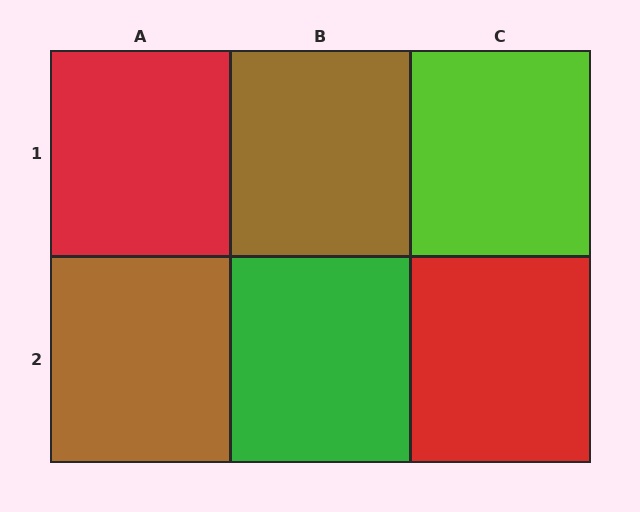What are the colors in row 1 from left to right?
Red, brown, lime.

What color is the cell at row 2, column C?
Red.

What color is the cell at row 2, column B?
Green.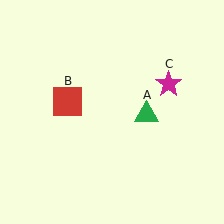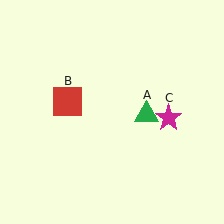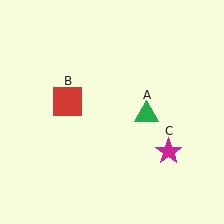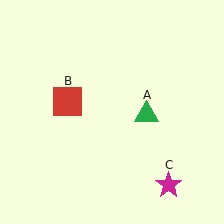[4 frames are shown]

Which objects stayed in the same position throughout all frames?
Green triangle (object A) and red square (object B) remained stationary.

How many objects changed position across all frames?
1 object changed position: magenta star (object C).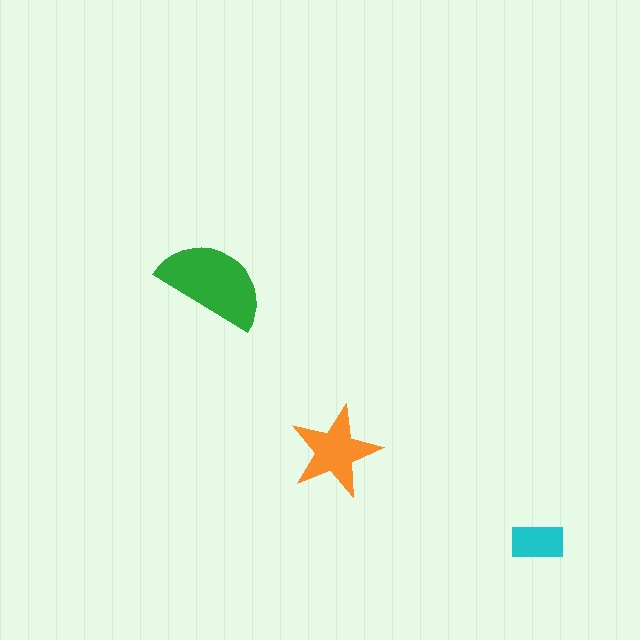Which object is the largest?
The green semicircle.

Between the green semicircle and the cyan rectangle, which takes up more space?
The green semicircle.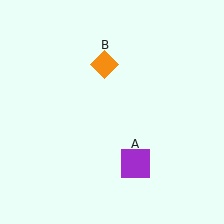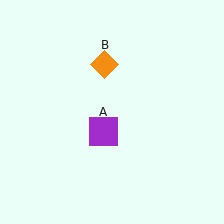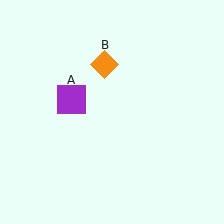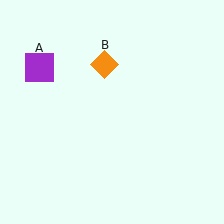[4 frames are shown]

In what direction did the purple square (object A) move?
The purple square (object A) moved up and to the left.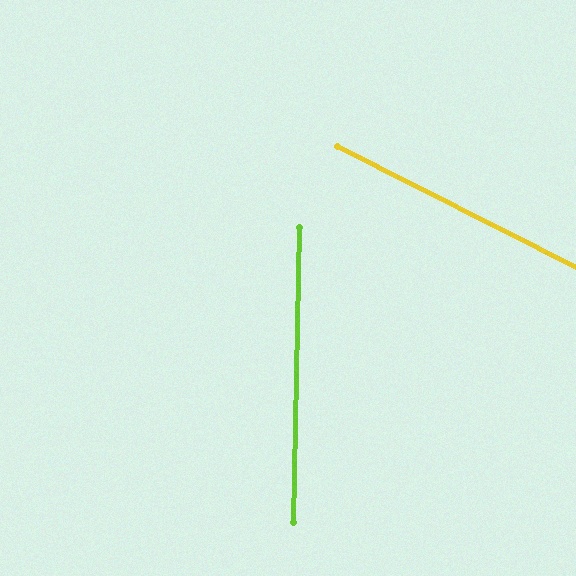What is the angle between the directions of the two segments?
Approximately 64 degrees.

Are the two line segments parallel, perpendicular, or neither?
Neither parallel nor perpendicular — they differ by about 64°.